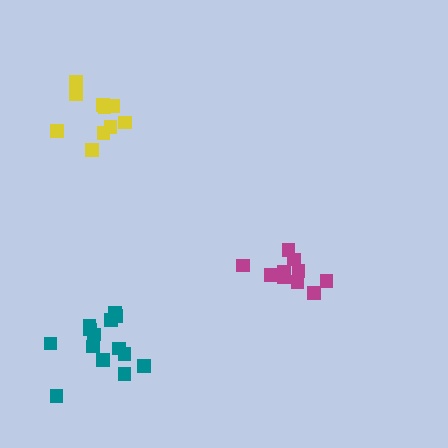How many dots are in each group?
Group 1: 10 dots, Group 2: 10 dots, Group 3: 14 dots (34 total).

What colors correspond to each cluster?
The clusters are colored: magenta, yellow, teal.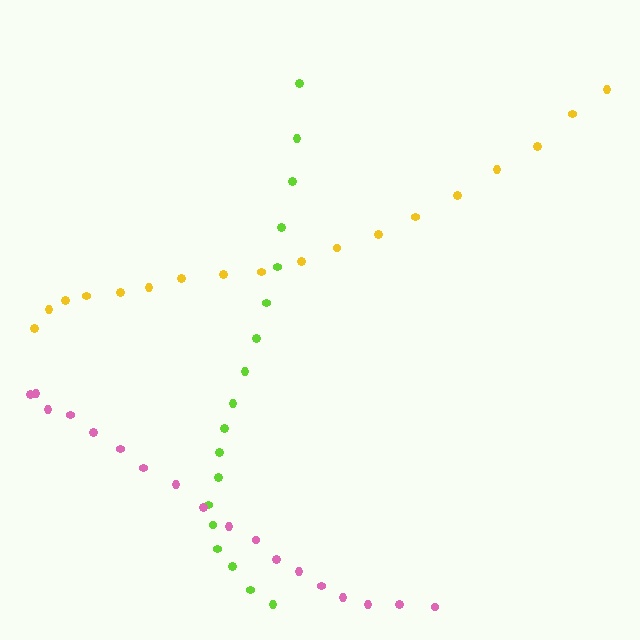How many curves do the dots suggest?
There are 3 distinct paths.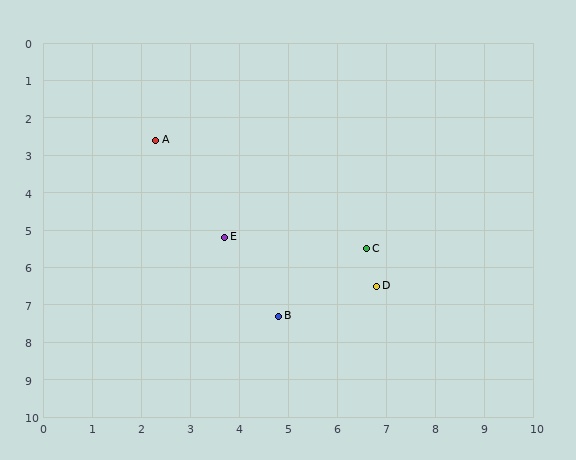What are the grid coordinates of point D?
Point D is at approximately (6.8, 6.5).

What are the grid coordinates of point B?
Point B is at approximately (4.8, 7.3).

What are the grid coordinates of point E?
Point E is at approximately (3.7, 5.2).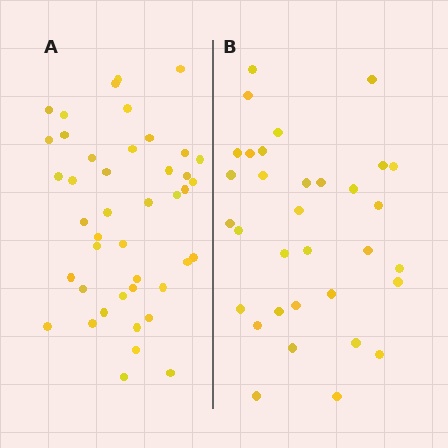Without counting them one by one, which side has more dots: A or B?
Region A (the left region) has more dots.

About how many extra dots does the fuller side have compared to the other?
Region A has roughly 10 or so more dots than region B.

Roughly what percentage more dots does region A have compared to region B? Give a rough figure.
About 30% more.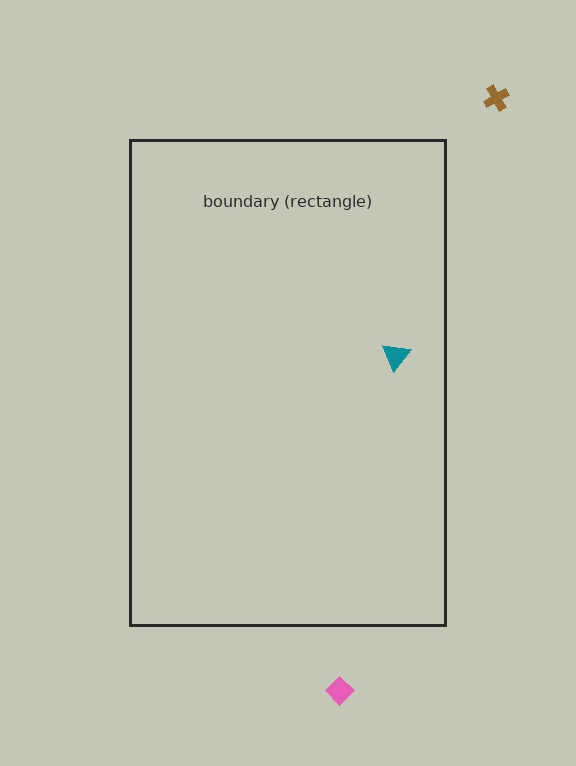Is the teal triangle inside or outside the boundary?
Inside.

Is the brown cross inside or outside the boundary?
Outside.